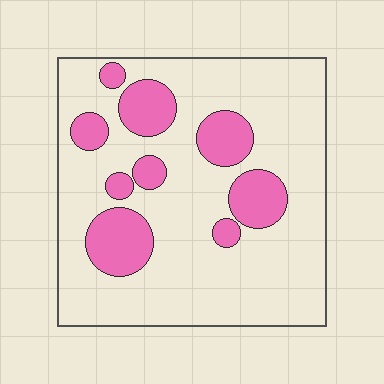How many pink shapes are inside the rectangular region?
9.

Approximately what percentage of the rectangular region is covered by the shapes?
Approximately 20%.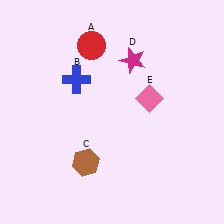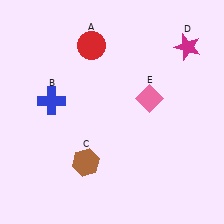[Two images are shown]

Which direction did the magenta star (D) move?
The magenta star (D) moved right.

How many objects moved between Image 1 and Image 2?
2 objects moved between the two images.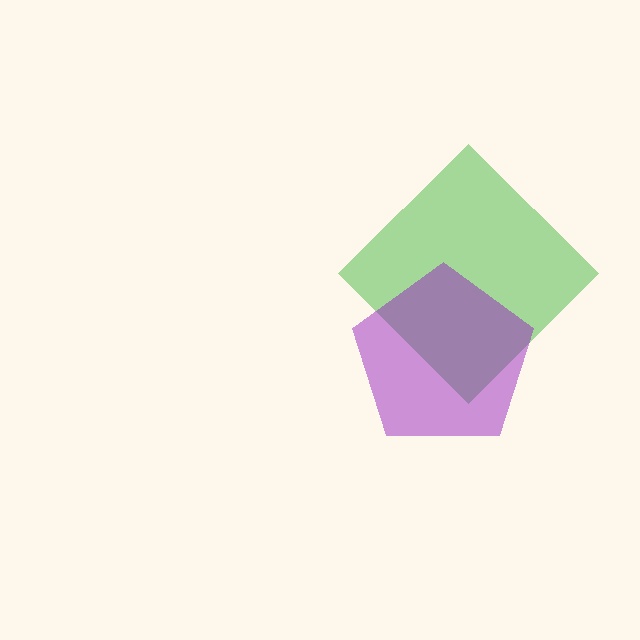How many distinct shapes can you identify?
There are 2 distinct shapes: a green diamond, a purple pentagon.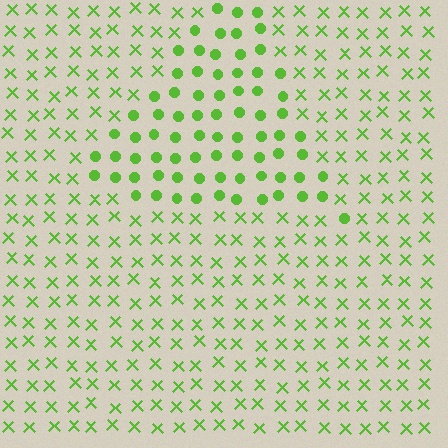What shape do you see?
I see a triangle.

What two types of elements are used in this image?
The image uses circles inside the triangle region and X marks outside it.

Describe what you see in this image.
The image is filled with small lime elements arranged in a uniform grid. A triangle-shaped region contains circles, while the surrounding area contains X marks. The boundary is defined purely by the change in element shape.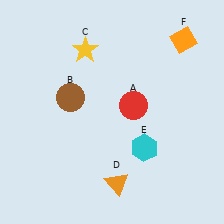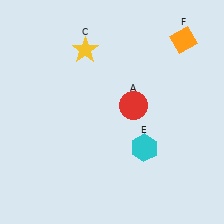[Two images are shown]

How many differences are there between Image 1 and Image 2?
There are 2 differences between the two images.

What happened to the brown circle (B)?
The brown circle (B) was removed in Image 2. It was in the top-left area of Image 1.